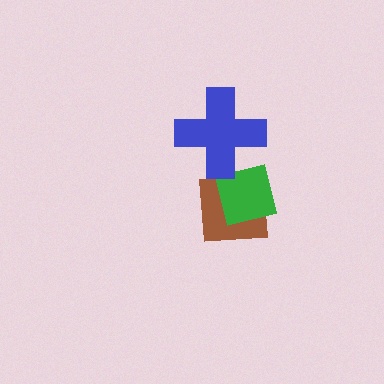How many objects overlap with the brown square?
2 objects overlap with the brown square.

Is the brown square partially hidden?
Yes, it is partially covered by another shape.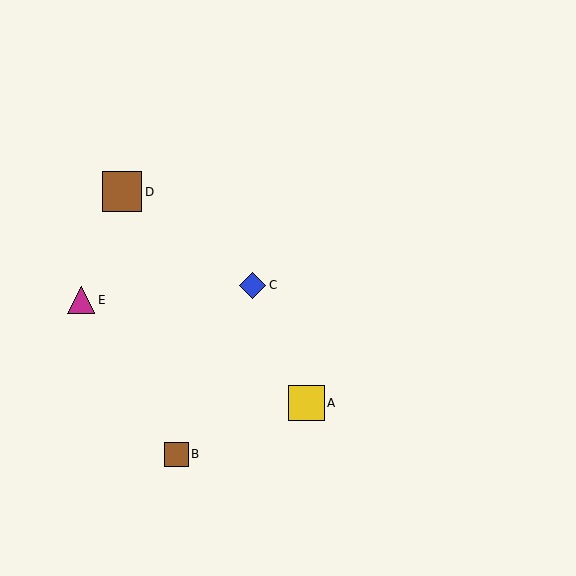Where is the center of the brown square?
The center of the brown square is at (176, 454).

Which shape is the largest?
The brown square (labeled D) is the largest.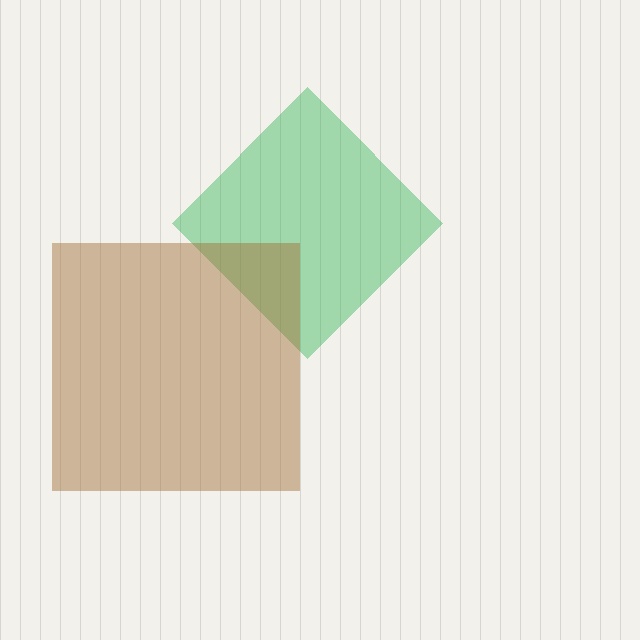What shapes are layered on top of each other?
The layered shapes are: a green diamond, a brown square.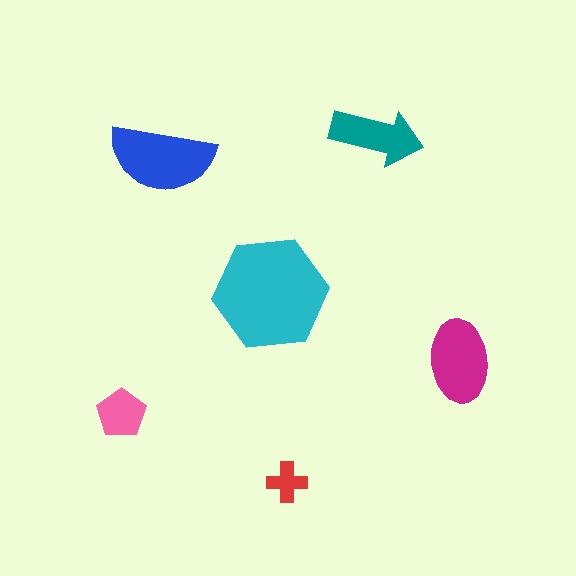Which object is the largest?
The cyan hexagon.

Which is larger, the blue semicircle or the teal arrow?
The blue semicircle.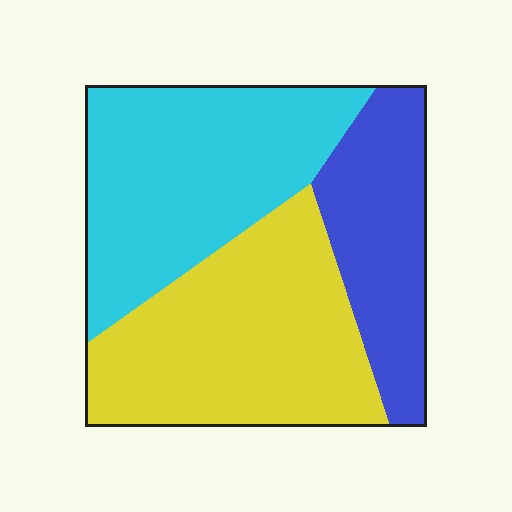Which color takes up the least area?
Blue, at roughly 25%.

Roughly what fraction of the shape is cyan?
Cyan takes up about three eighths (3/8) of the shape.